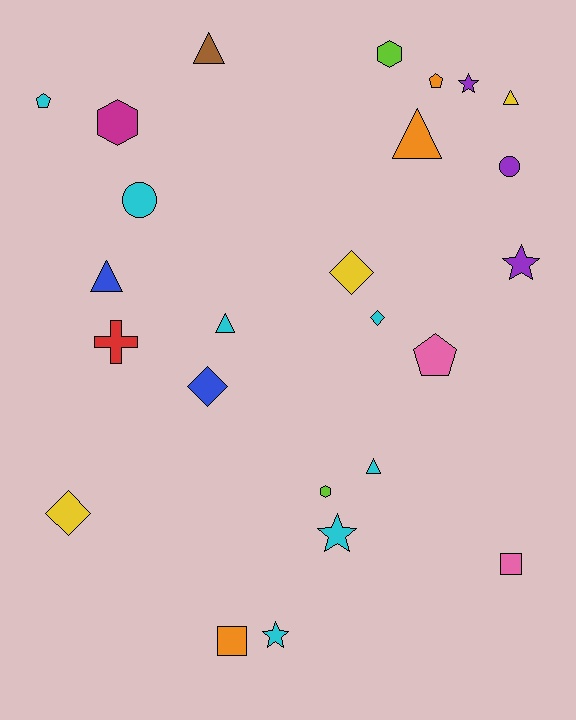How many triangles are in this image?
There are 6 triangles.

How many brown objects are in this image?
There is 1 brown object.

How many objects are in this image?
There are 25 objects.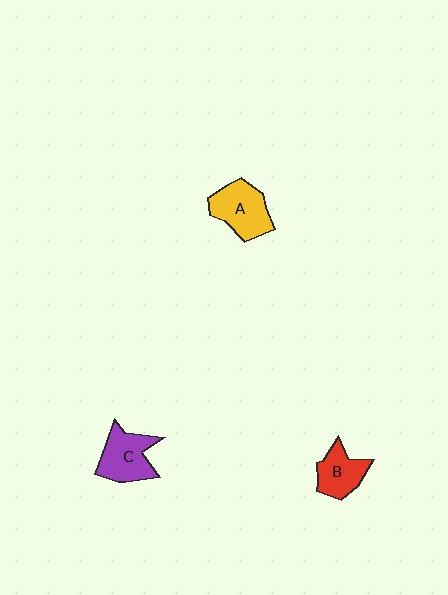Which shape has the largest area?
Shape A (yellow).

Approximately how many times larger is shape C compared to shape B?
Approximately 1.3 times.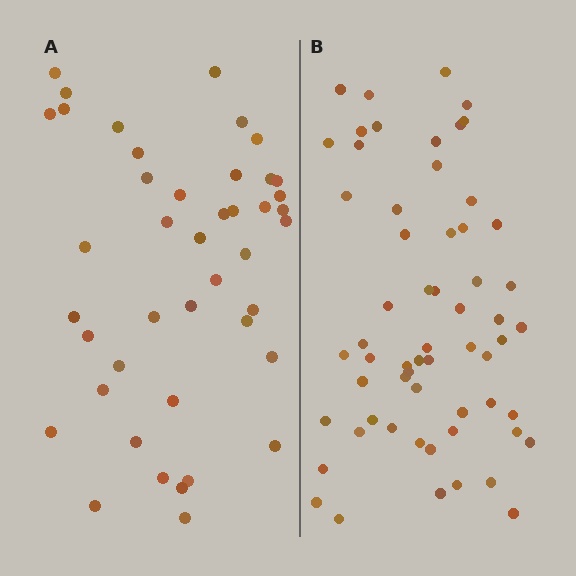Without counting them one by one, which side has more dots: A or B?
Region B (the right region) has more dots.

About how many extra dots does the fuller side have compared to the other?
Region B has approximately 15 more dots than region A.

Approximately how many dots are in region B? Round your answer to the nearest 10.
About 60 dots.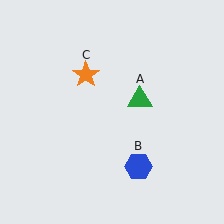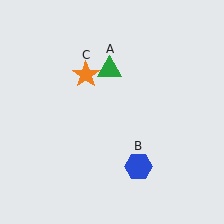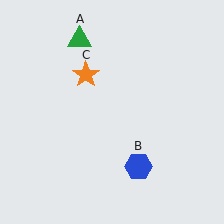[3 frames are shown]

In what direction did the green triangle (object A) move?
The green triangle (object A) moved up and to the left.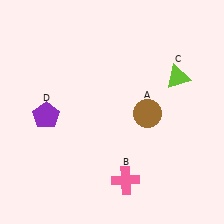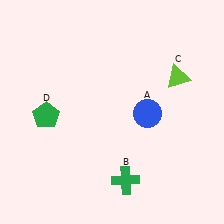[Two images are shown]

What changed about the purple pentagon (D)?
In Image 1, D is purple. In Image 2, it changed to green.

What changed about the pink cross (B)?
In Image 1, B is pink. In Image 2, it changed to green.